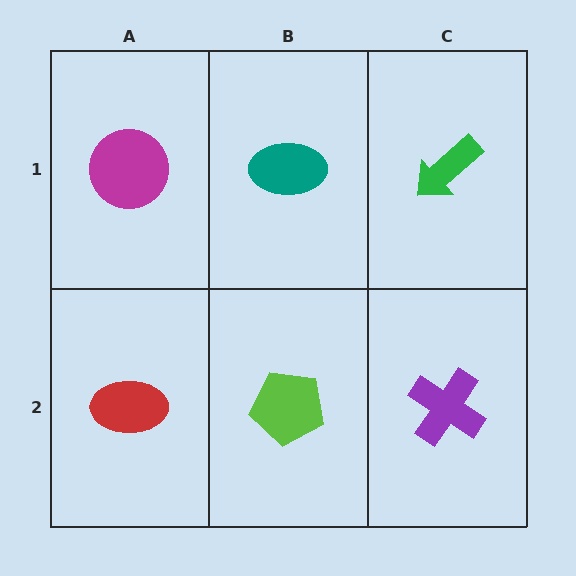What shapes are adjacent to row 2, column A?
A magenta circle (row 1, column A), a lime pentagon (row 2, column B).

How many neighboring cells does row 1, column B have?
3.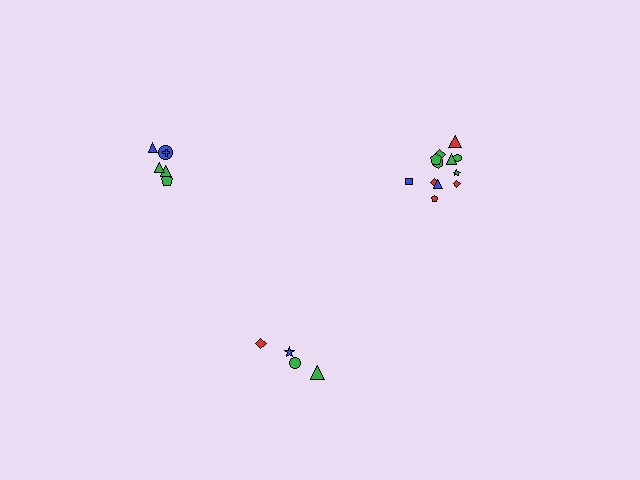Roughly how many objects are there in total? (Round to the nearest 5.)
Roughly 20 objects in total.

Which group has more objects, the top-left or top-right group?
The top-right group.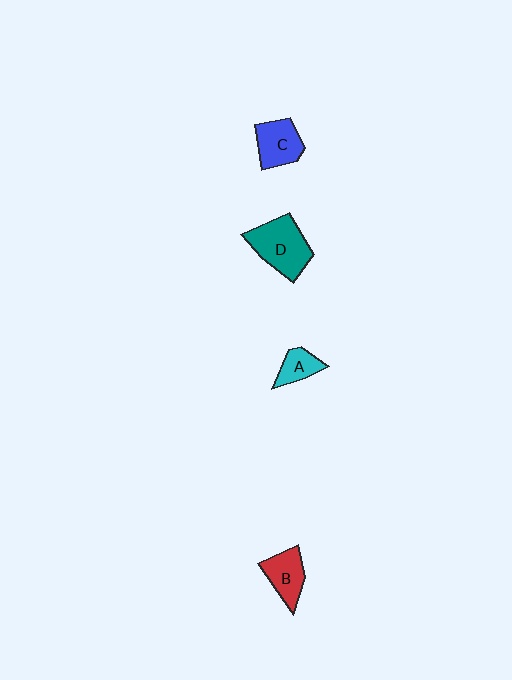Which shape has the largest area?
Shape D (teal).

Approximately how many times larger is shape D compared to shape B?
Approximately 1.5 times.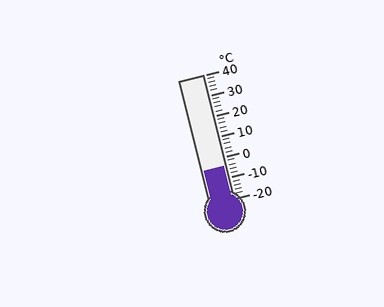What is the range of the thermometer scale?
The thermometer scale ranges from -20°C to 40°C.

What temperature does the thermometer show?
The thermometer shows approximately -4°C.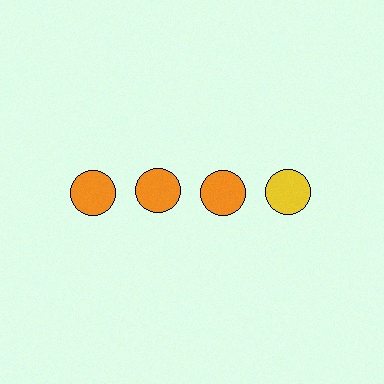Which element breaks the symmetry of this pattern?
The yellow circle in the top row, second from right column breaks the symmetry. All other shapes are orange circles.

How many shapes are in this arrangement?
There are 4 shapes arranged in a grid pattern.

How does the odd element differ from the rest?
It has a different color: yellow instead of orange.